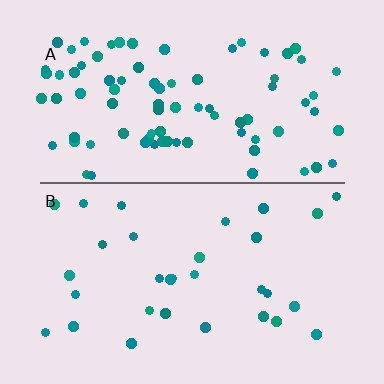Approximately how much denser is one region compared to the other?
Approximately 2.8× — region A over region B.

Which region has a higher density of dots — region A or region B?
A (the top).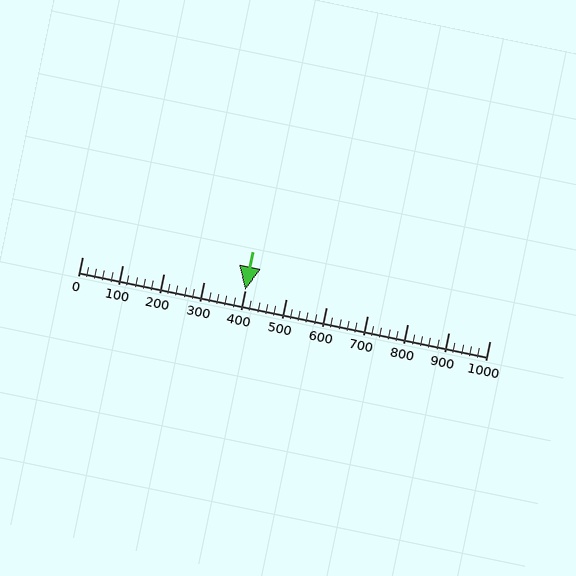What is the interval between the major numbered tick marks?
The major tick marks are spaced 100 units apart.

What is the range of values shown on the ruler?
The ruler shows values from 0 to 1000.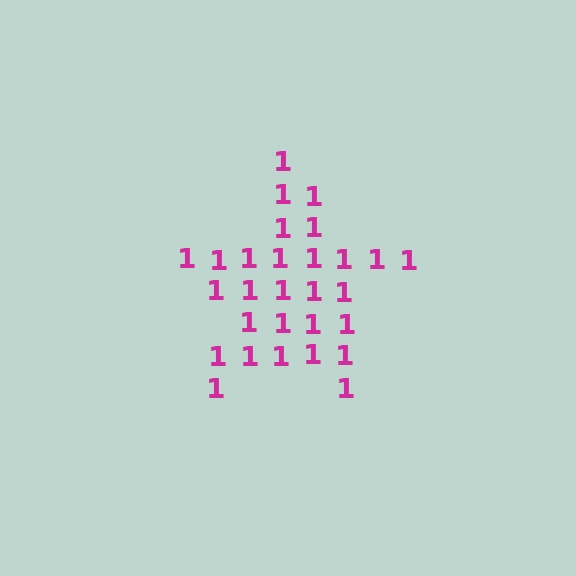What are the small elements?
The small elements are digit 1's.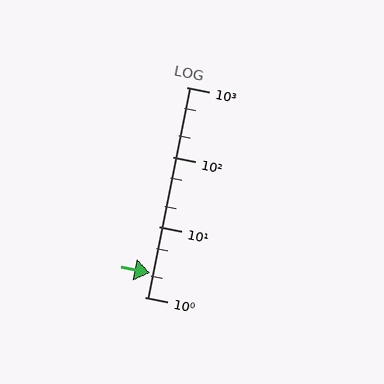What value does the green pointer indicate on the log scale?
The pointer indicates approximately 2.2.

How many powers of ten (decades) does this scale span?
The scale spans 3 decades, from 1 to 1000.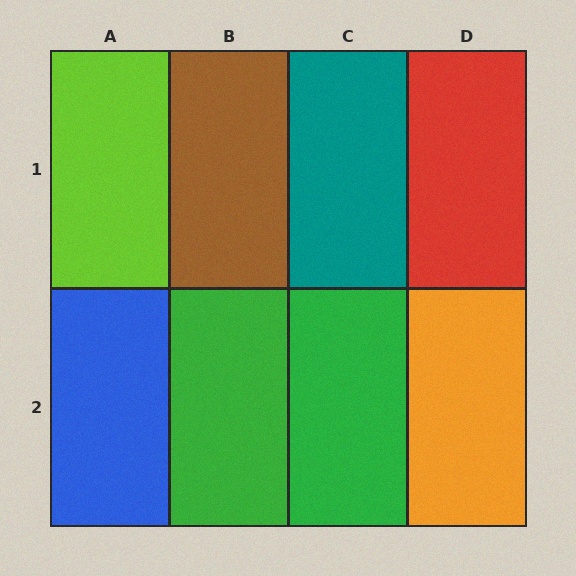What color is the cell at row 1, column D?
Red.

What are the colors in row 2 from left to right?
Blue, green, green, orange.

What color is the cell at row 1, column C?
Teal.